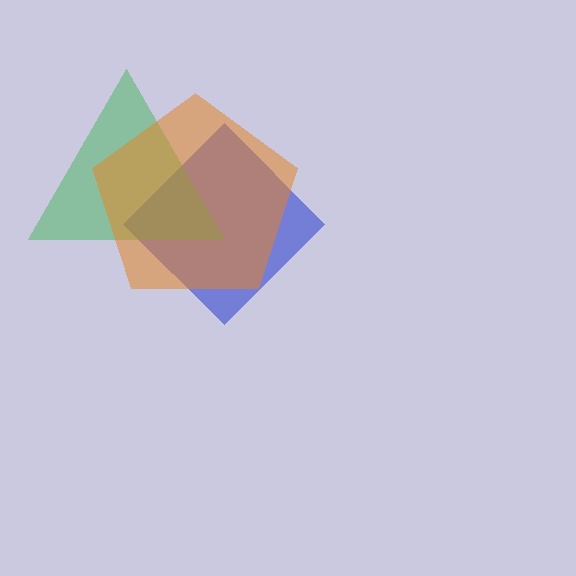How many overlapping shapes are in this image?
There are 3 overlapping shapes in the image.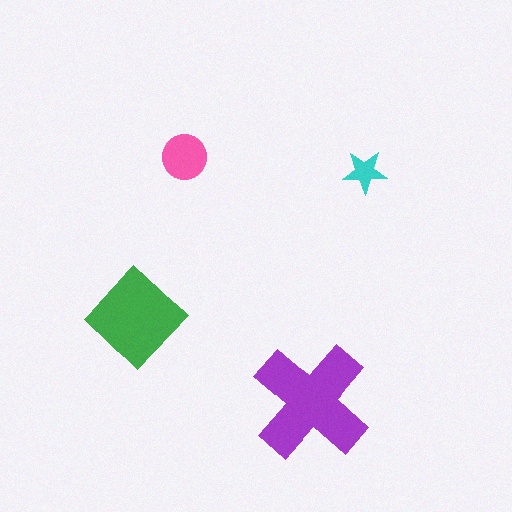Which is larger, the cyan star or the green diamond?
The green diamond.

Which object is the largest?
The purple cross.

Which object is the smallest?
The cyan star.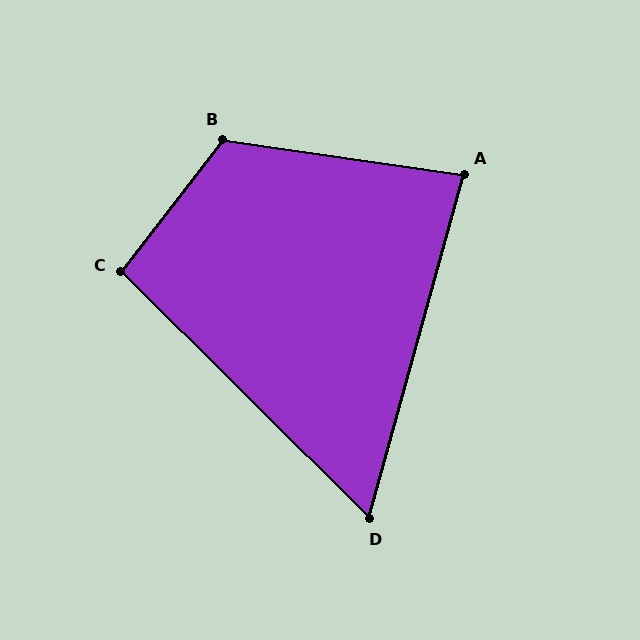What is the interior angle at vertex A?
Approximately 83 degrees (acute).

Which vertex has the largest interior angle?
B, at approximately 119 degrees.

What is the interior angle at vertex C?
Approximately 97 degrees (obtuse).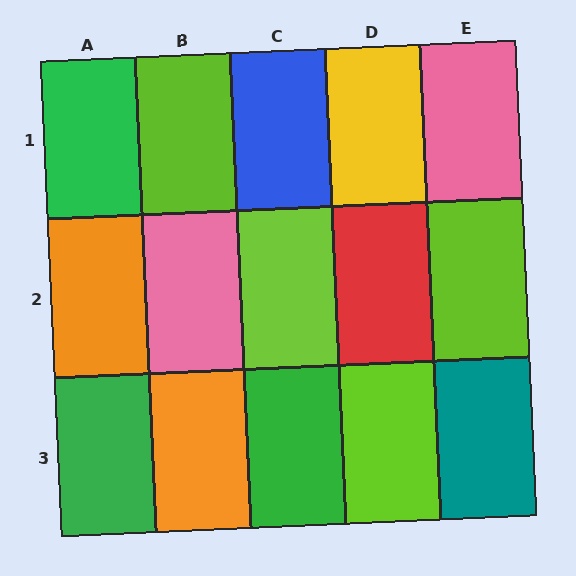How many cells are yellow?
1 cell is yellow.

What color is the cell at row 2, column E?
Lime.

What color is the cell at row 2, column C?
Lime.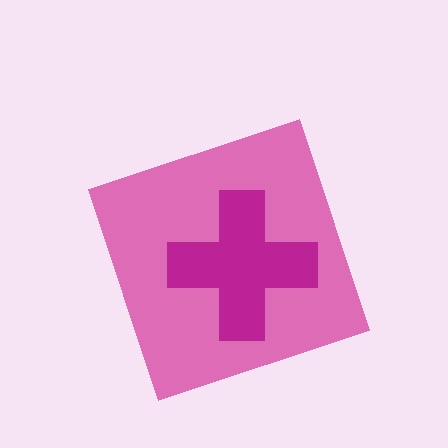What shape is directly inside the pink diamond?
The magenta cross.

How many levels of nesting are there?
2.